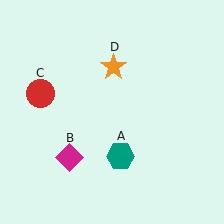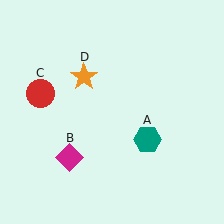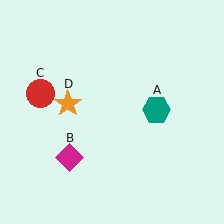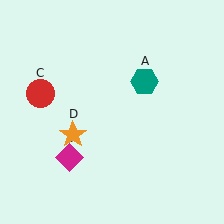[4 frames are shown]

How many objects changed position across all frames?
2 objects changed position: teal hexagon (object A), orange star (object D).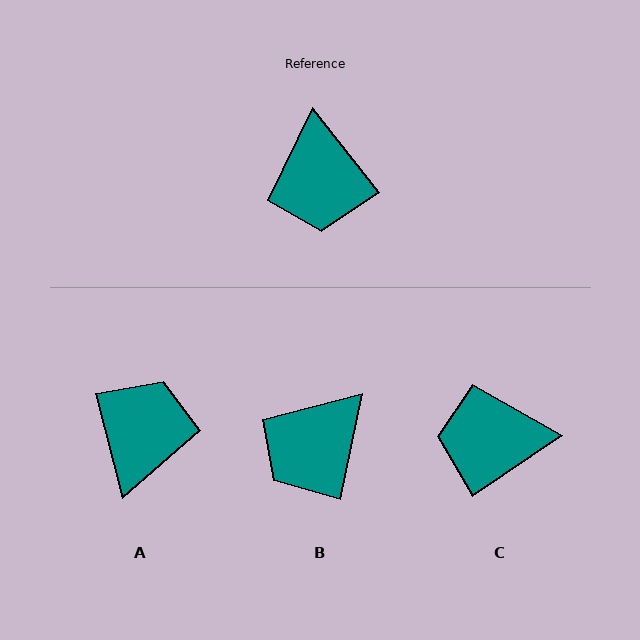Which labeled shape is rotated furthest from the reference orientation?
A, about 156 degrees away.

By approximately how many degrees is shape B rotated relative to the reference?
Approximately 50 degrees clockwise.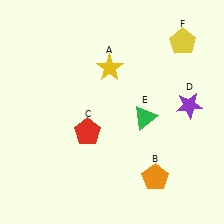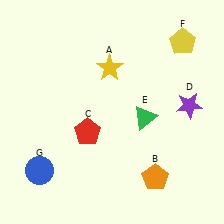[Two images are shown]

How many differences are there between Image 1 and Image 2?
There is 1 difference between the two images.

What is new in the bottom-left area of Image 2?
A blue circle (G) was added in the bottom-left area of Image 2.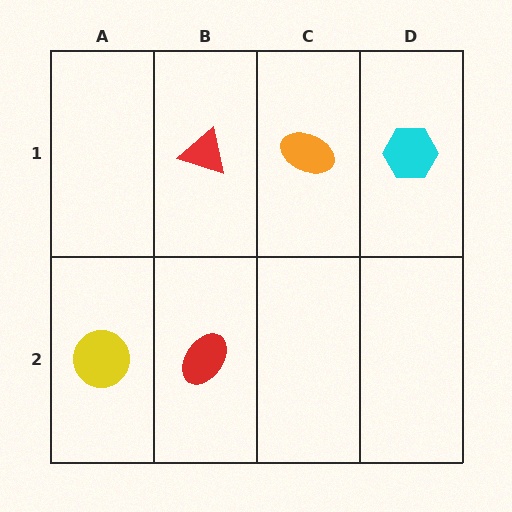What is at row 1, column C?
An orange ellipse.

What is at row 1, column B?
A red triangle.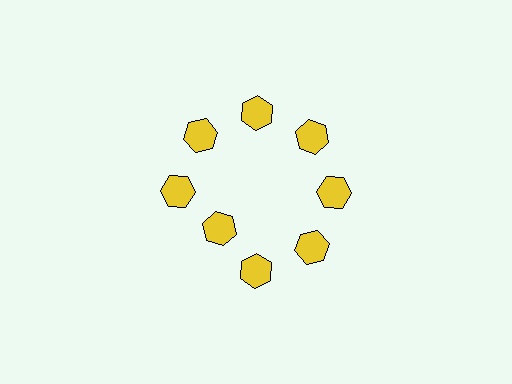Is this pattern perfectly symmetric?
No. The 8 yellow hexagons are arranged in a ring, but one element near the 8 o'clock position is pulled inward toward the center, breaking the 8-fold rotational symmetry.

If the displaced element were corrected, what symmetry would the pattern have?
It would have 8-fold rotational symmetry — the pattern would map onto itself every 45 degrees.